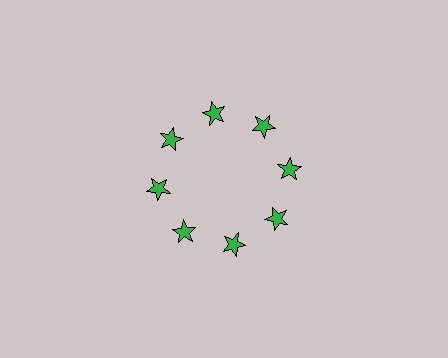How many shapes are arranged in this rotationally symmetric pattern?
There are 8 shapes, arranged in 8 groups of 1.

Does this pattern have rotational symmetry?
Yes, this pattern has 8-fold rotational symmetry. It looks the same after rotating 45 degrees around the center.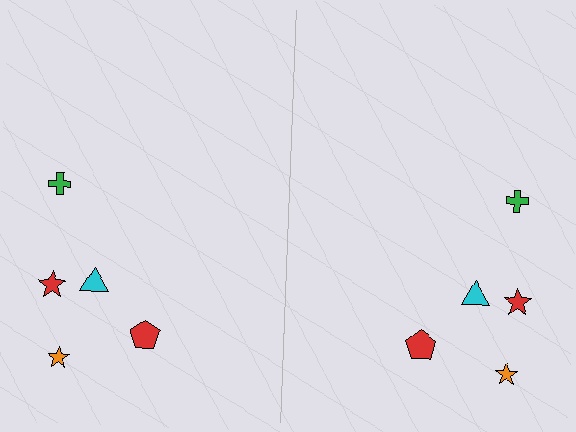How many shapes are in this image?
There are 10 shapes in this image.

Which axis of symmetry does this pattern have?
The pattern has a vertical axis of symmetry running through the center of the image.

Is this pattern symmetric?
Yes, this pattern has bilateral (reflection) symmetry.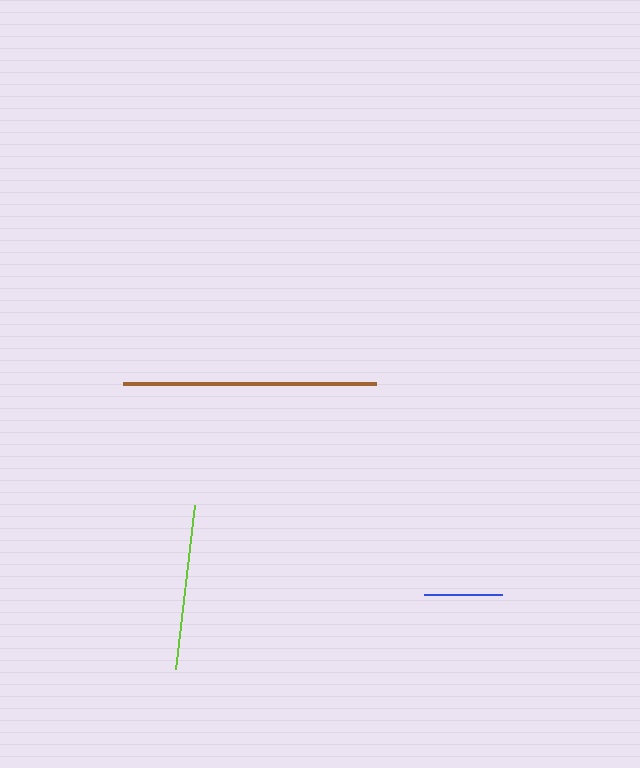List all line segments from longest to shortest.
From longest to shortest: brown, lime, blue.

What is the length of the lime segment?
The lime segment is approximately 165 pixels long.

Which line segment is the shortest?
The blue line is the shortest at approximately 78 pixels.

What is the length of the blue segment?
The blue segment is approximately 78 pixels long.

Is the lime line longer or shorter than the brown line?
The brown line is longer than the lime line.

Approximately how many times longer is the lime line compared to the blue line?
The lime line is approximately 2.1 times the length of the blue line.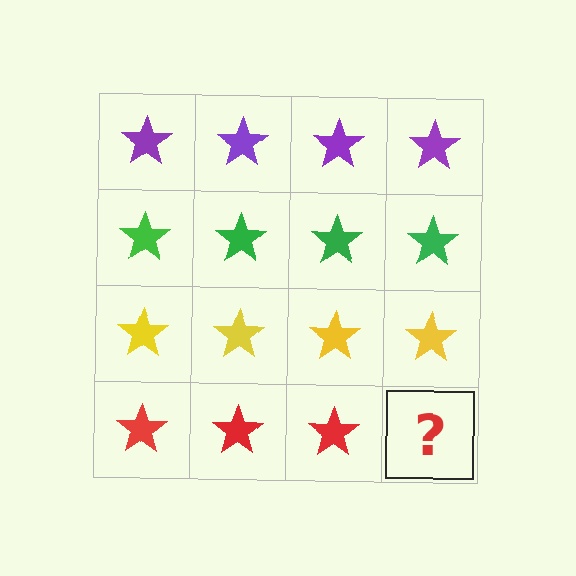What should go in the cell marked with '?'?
The missing cell should contain a red star.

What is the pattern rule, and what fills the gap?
The rule is that each row has a consistent color. The gap should be filled with a red star.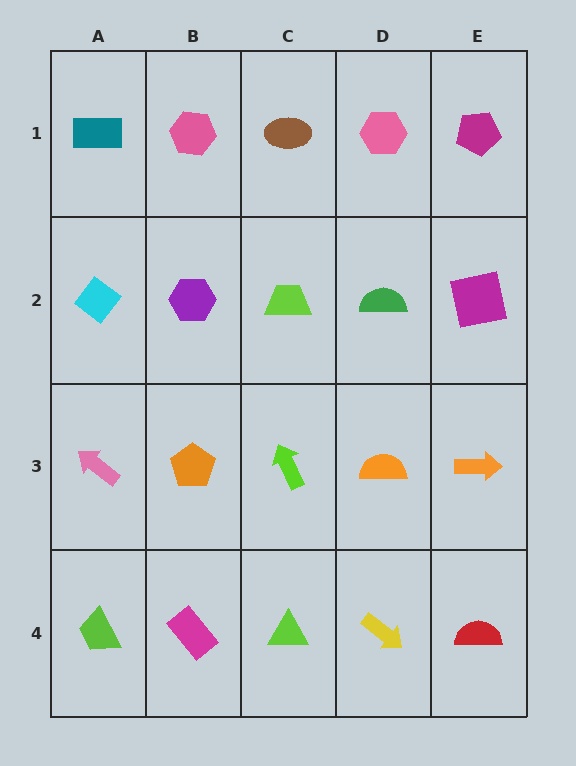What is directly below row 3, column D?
A yellow arrow.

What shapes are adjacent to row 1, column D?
A green semicircle (row 2, column D), a brown ellipse (row 1, column C), a magenta pentagon (row 1, column E).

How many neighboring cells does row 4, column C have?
3.